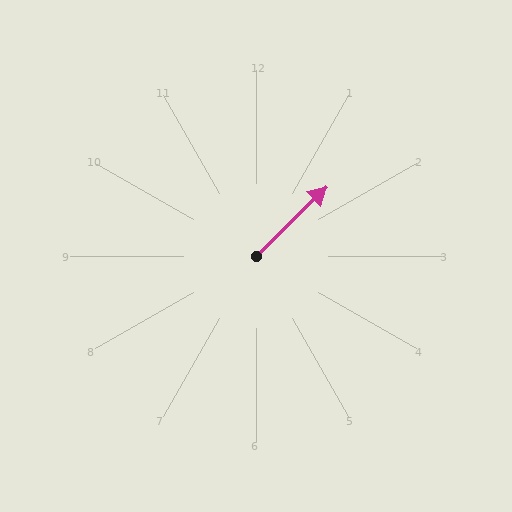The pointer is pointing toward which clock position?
Roughly 2 o'clock.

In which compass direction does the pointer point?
Northeast.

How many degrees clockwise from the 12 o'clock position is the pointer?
Approximately 45 degrees.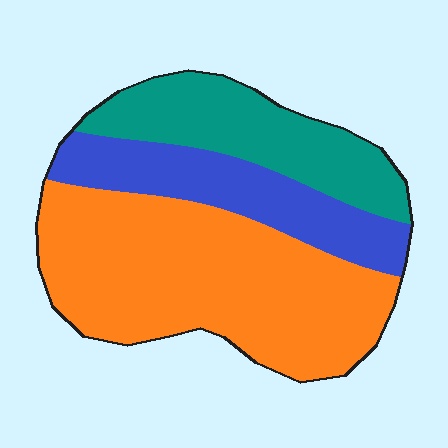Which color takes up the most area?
Orange, at roughly 55%.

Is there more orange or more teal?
Orange.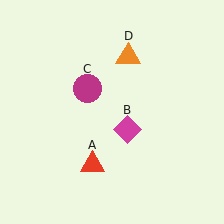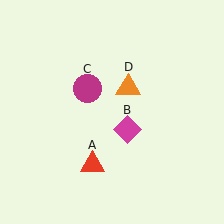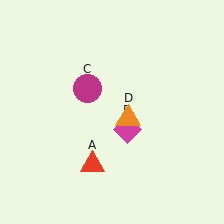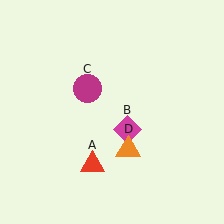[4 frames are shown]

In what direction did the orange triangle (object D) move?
The orange triangle (object D) moved down.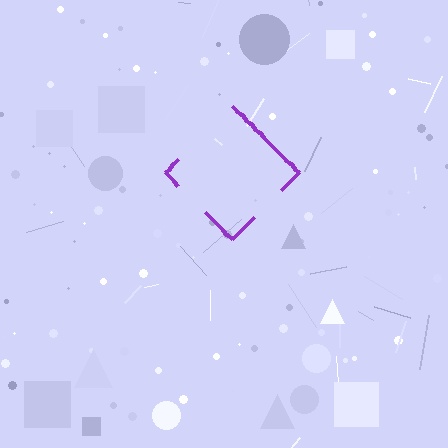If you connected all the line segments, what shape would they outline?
They would outline a diamond.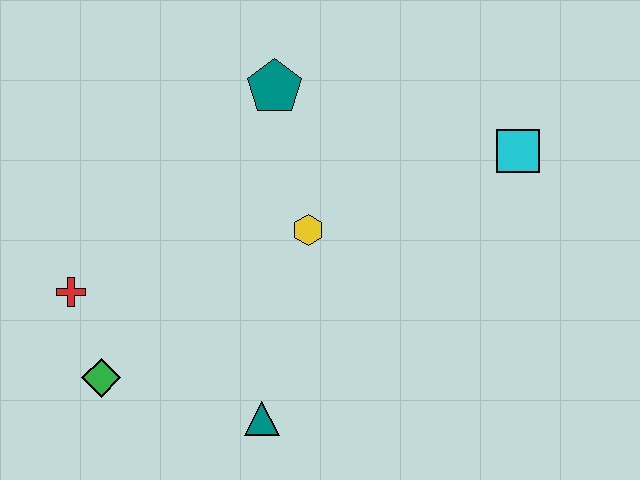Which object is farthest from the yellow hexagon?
The green diamond is farthest from the yellow hexagon.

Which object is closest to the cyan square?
The yellow hexagon is closest to the cyan square.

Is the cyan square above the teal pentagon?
No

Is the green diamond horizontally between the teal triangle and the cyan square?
No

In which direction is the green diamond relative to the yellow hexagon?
The green diamond is to the left of the yellow hexagon.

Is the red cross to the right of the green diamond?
No